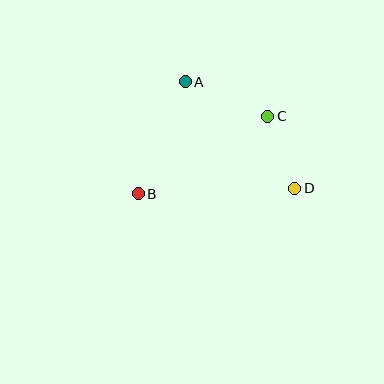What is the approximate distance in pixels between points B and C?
The distance between B and C is approximately 151 pixels.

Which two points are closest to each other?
Points C and D are closest to each other.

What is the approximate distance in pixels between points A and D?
The distance between A and D is approximately 152 pixels.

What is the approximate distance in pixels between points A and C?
The distance between A and C is approximately 89 pixels.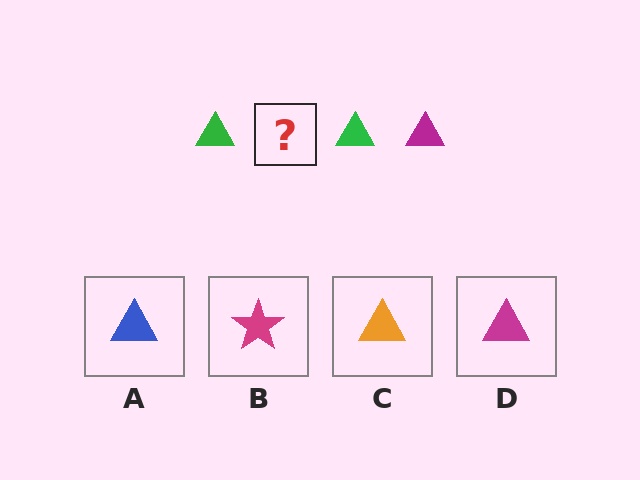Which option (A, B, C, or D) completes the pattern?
D.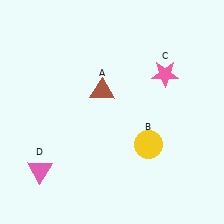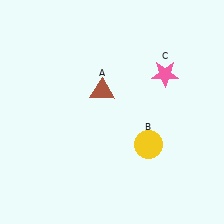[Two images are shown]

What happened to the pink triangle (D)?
The pink triangle (D) was removed in Image 2. It was in the bottom-left area of Image 1.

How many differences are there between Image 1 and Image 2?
There is 1 difference between the two images.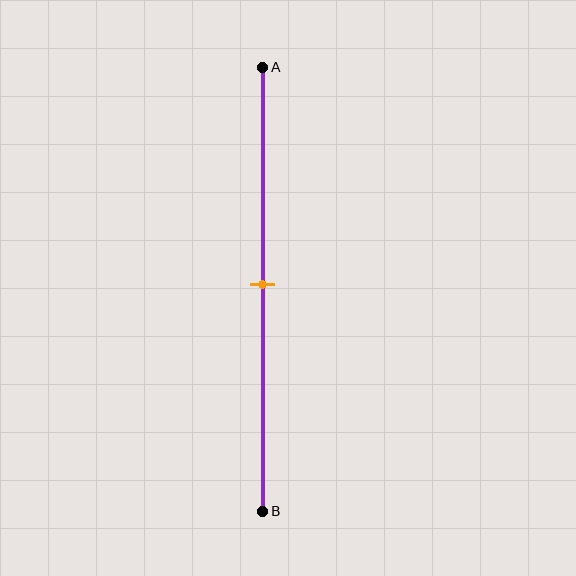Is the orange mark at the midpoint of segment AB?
Yes, the mark is approximately at the midpoint.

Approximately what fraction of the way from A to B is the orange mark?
The orange mark is approximately 50% of the way from A to B.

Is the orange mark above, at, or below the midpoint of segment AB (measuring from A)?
The orange mark is approximately at the midpoint of segment AB.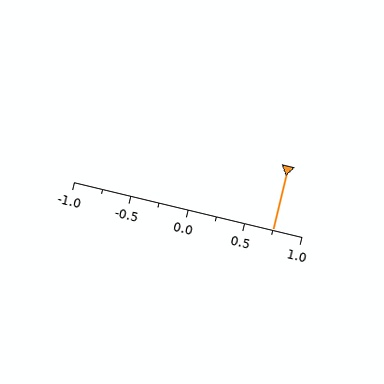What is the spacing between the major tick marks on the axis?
The major ticks are spaced 0.5 apart.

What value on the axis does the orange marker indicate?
The marker indicates approximately 0.75.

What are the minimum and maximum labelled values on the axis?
The axis runs from -1.0 to 1.0.